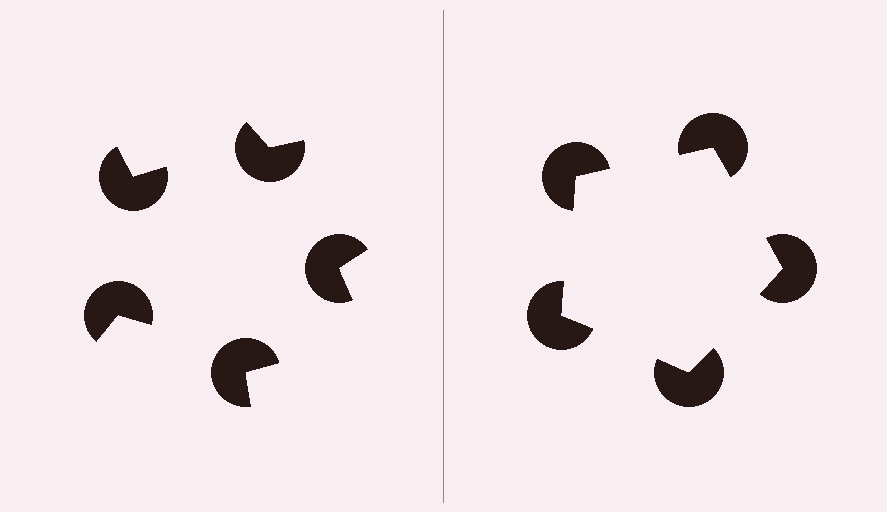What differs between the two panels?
The pac-man discs are positioned identically on both sides; only the wedge orientations differ. On the right they align to a pentagon; on the left they are misaligned.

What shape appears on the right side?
An illusory pentagon.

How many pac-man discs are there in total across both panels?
10 — 5 on each side.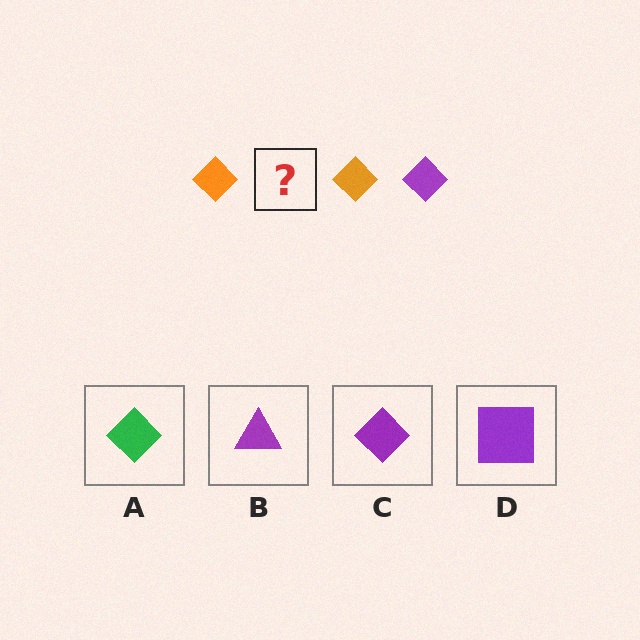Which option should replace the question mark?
Option C.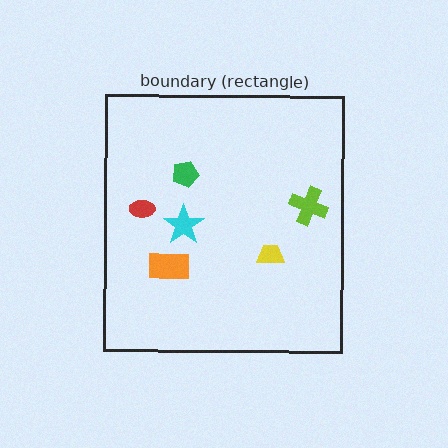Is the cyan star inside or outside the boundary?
Inside.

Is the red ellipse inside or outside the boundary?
Inside.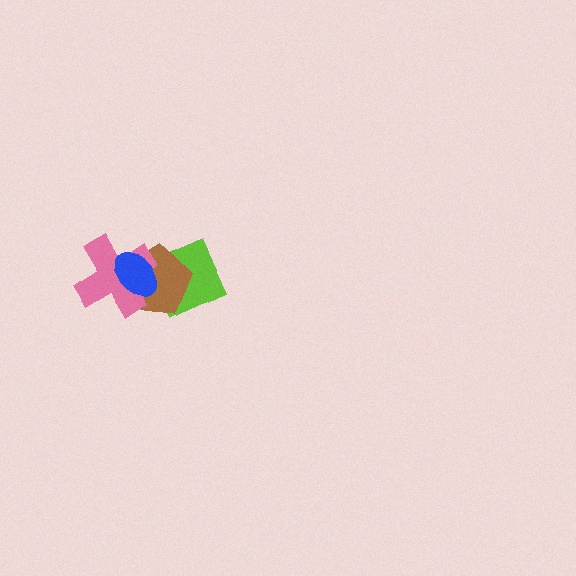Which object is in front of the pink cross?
The blue ellipse is in front of the pink cross.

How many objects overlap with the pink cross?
3 objects overlap with the pink cross.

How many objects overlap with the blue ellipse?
3 objects overlap with the blue ellipse.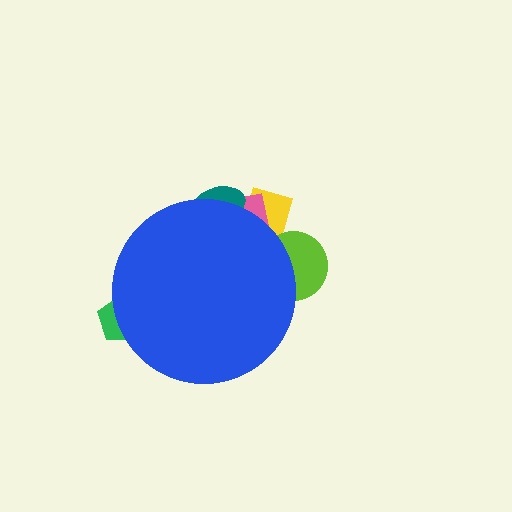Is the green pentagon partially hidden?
Yes, the green pentagon is partially hidden behind the blue circle.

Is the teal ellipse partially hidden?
Yes, the teal ellipse is partially hidden behind the blue circle.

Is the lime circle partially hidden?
Yes, the lime circle is partially hidden behind the blue circle.